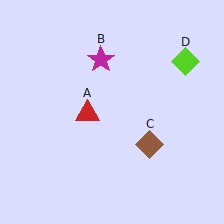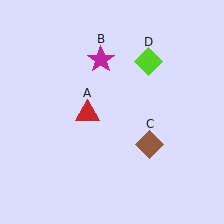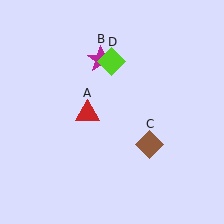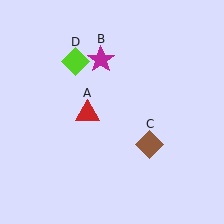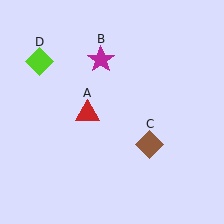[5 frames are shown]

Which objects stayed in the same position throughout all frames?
Red triangle (object A) and magenta star (object B) and brown diamond (object C) remained stationary.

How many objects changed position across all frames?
1 object changed position: lime diamond (object D).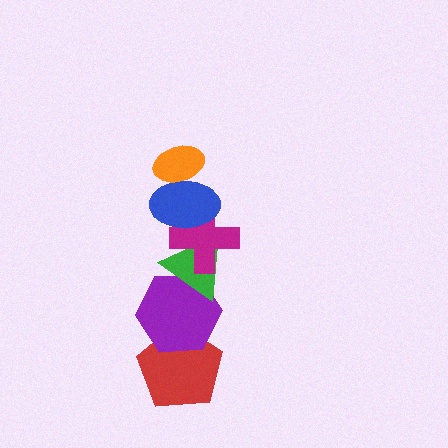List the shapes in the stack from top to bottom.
From top to bottom: the orange ellipse, the blue ellipse, the magenta cross, the green triangle, the purple hexagon, the red pentagon.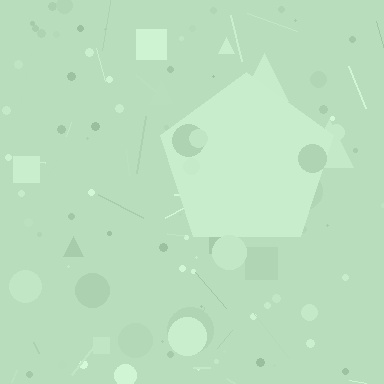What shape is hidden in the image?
A pentagon is hidden in the image.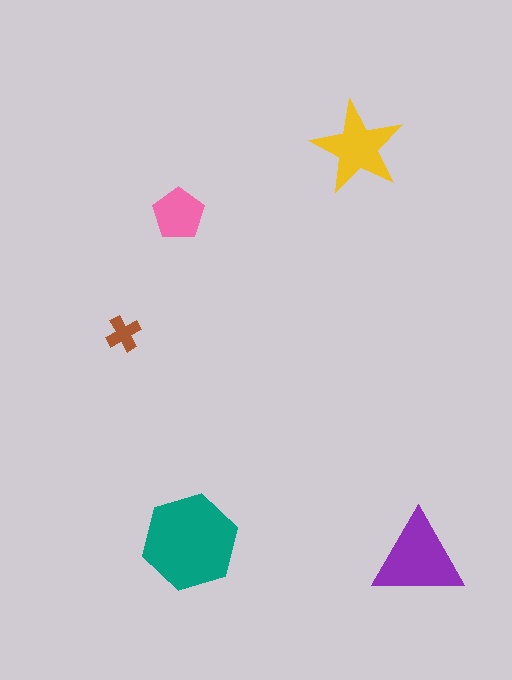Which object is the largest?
The teal hexagon.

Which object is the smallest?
The brown cross.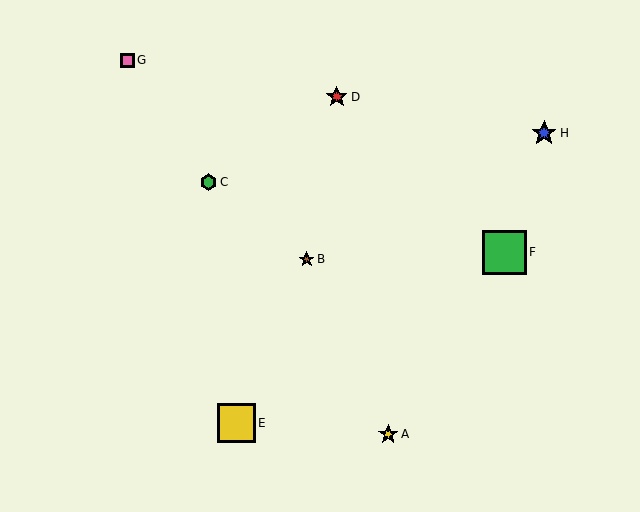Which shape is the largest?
The green square (labeled F) is the largest.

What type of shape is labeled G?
Shape G is a pink square.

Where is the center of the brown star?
The center of the brown star is at (307, 259).